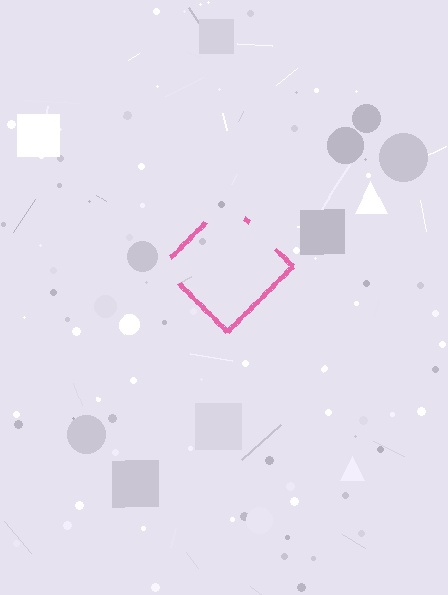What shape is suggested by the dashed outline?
The dashed outline suggests a diamond.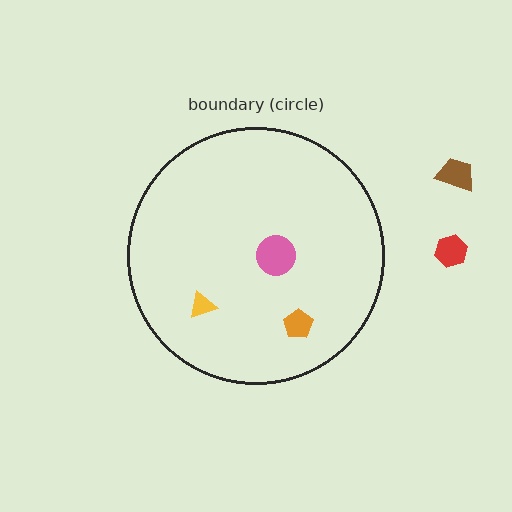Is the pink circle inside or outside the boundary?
Inside.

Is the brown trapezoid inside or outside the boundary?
Outside.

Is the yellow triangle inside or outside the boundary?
Inside.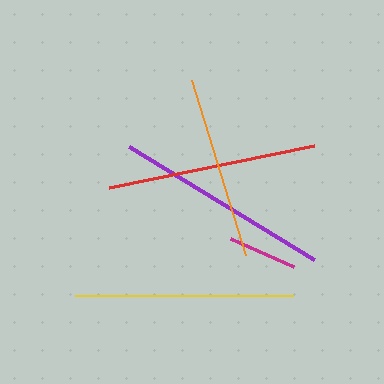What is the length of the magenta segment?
The magenta segment is approximately 69 pixels long.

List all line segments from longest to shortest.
From longest to shortest: yellow, purple, red, orange, magenta.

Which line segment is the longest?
The yellow line is the longest at approximately 218 pixels.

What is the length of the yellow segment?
The yellow segment is approximately 218 pixels long.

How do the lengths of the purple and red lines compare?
The purple and red lines are approximately the same length.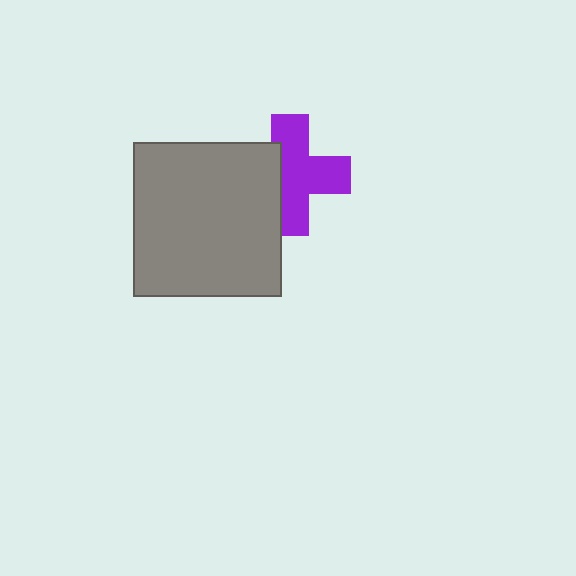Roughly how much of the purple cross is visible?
Most of it is visible (roughly 68%).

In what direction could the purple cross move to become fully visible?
The purple cross could move right. That would shift it out from behind the gray rectangle entirely.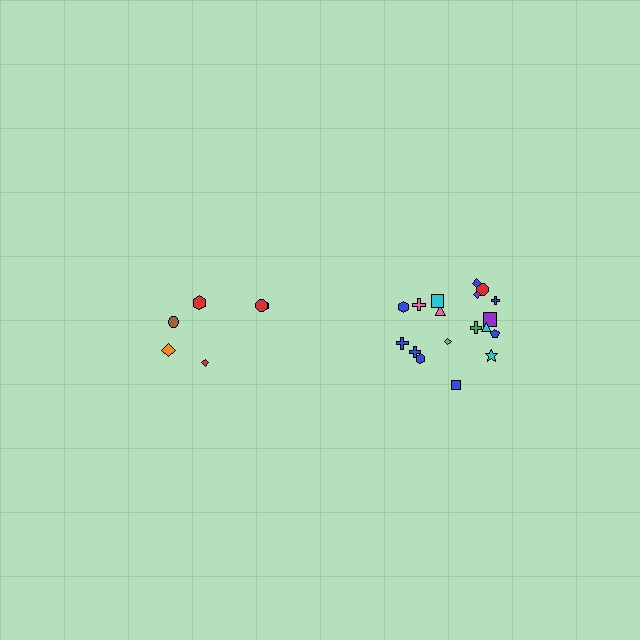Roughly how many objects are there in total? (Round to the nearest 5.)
Roughly 25 objects in total.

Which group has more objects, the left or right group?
The right group.